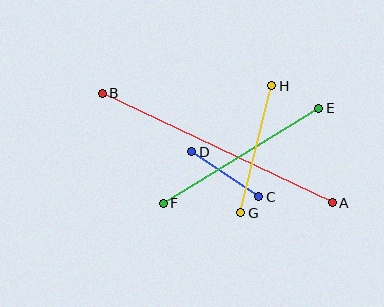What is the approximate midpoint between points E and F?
The midpoint is at approximately (241, 156) pixels.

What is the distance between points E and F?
The distance is approximately 182 pixels.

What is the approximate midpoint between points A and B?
The midpoint is at approximately (217, 148) pixels.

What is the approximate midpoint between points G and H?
The midpoint is at approximately (256, 149) pixels.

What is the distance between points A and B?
The distance is approximately 254 pixels.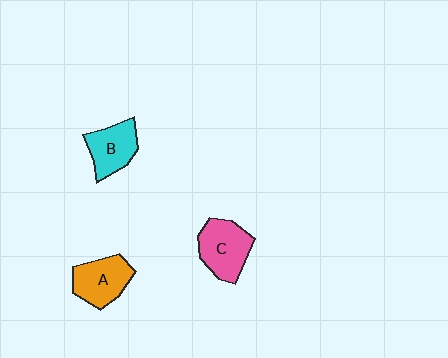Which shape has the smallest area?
Shape B (cyan).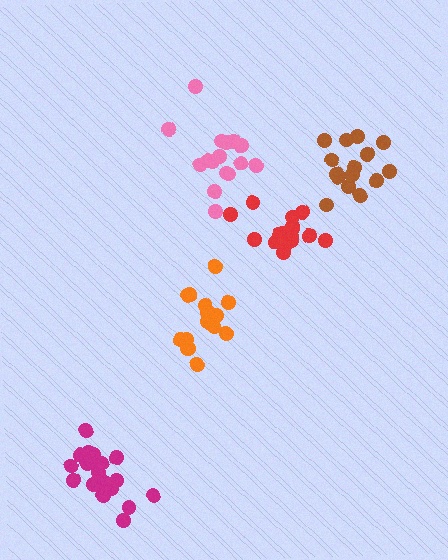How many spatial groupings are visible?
There are 5 spatial groupings.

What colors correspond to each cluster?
The clusters are colored: orange, brown, magenta, pink, red.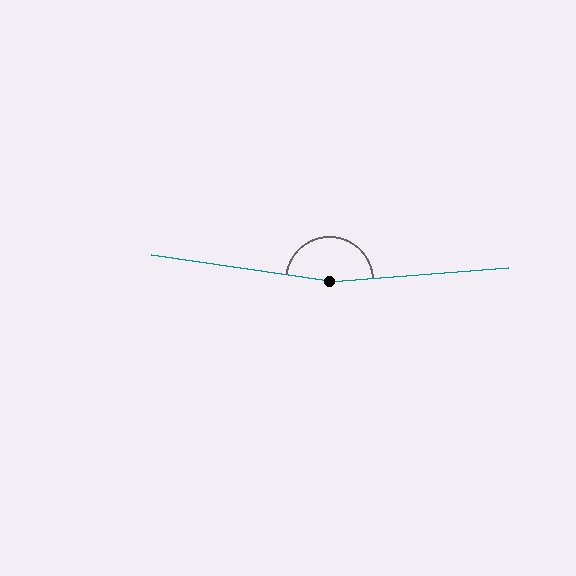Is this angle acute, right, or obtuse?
It is obtuse.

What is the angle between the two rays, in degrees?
Approximately 167 degrees.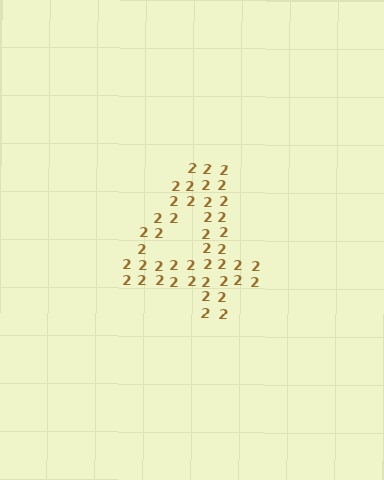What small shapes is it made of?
It is made of small digit 2's.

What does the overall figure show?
The overall figure shows the digit 4.